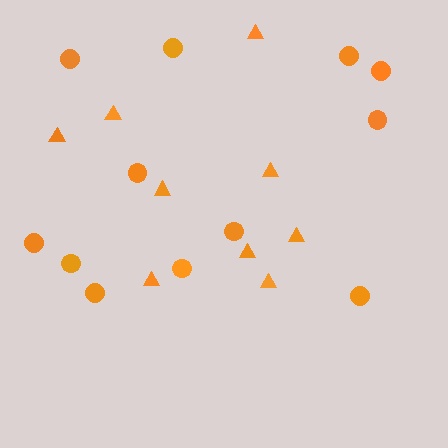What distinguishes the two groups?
There are 2 groups: one group of triangles (9) and one group of circles (12).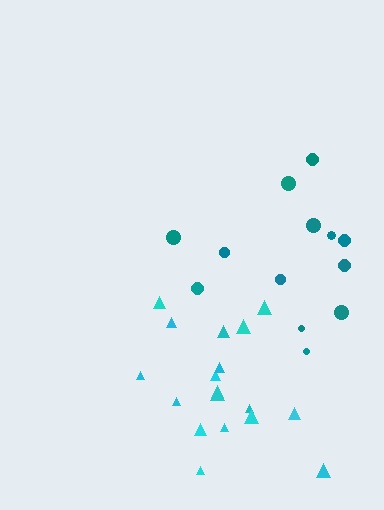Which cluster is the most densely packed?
Cyan.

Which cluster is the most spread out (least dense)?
Teal.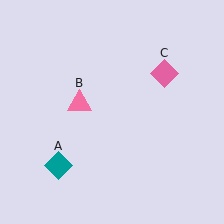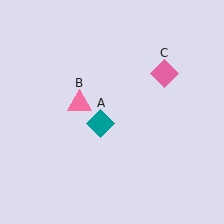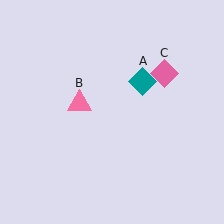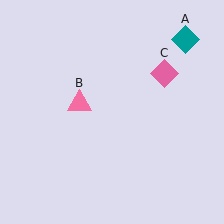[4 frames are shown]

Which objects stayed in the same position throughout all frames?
Pink triangle (object B) and pink diamond (object C) remained stationary.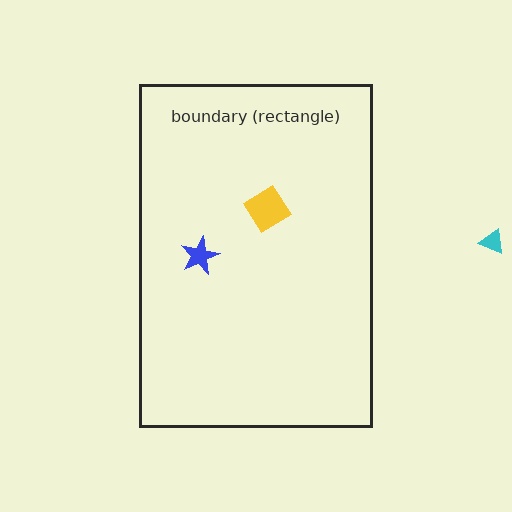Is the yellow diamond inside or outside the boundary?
Inside.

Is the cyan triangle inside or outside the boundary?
Outside.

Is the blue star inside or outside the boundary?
Inside.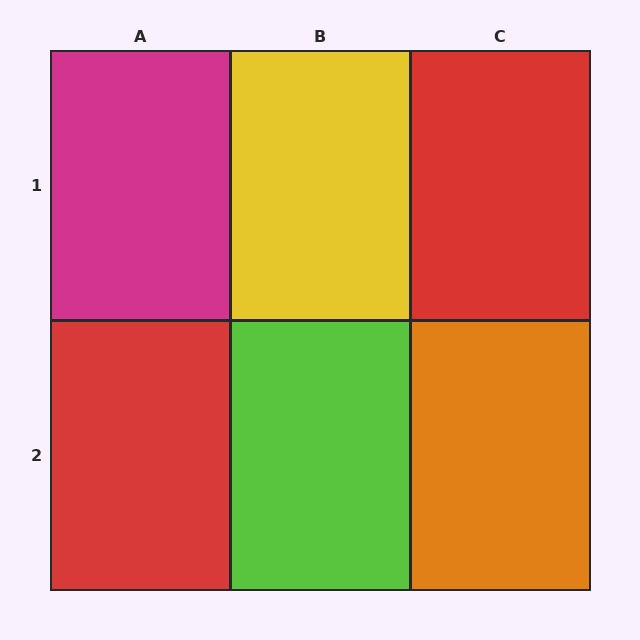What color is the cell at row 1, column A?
Magenta.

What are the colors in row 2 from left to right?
Red, lime, orange.